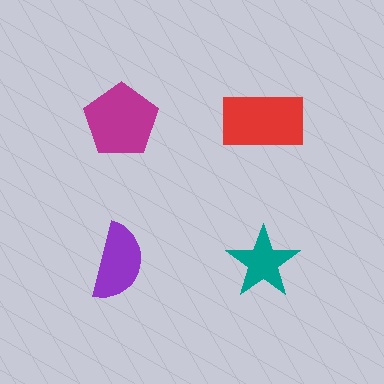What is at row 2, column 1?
A purple semicircle.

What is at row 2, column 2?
A teal star.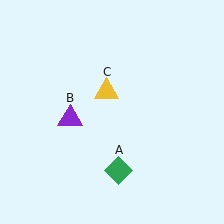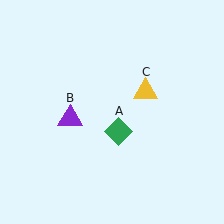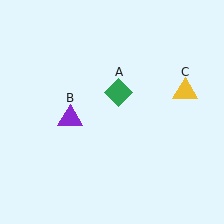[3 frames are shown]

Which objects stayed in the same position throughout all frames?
Purple triangle (object B) remained stationary.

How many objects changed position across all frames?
2 objects changed position: green diamond (object A), yellow triangle (object C).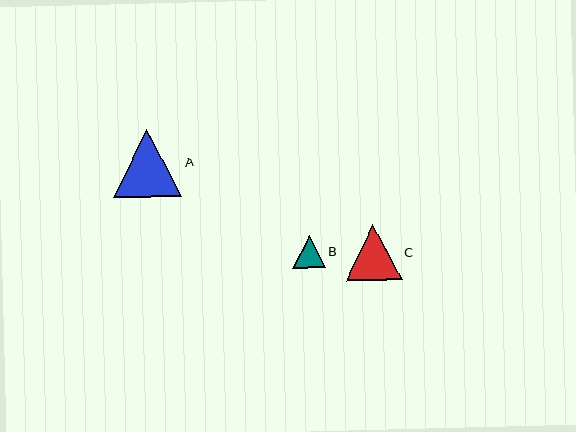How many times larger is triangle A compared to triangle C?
Triangle A is approximately 1.2 times the size of triangle C.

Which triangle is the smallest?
Triangle B is the smallest with a size of approximately 33 pixels.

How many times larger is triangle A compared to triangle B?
Triangle A is approximately 2.1 times the size of triangle B.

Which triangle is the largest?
Triangle A is the largest with a size of approximately 69 pixels.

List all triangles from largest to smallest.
From largest to smallest: A, C, B.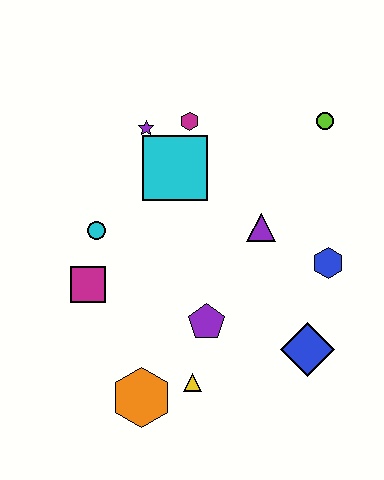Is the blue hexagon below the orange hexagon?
No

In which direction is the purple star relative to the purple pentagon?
The purple star is above the purple pentagon.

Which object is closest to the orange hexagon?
The yellow triangle is closest to the orange hexagon.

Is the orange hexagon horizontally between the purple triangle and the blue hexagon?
No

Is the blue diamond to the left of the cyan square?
No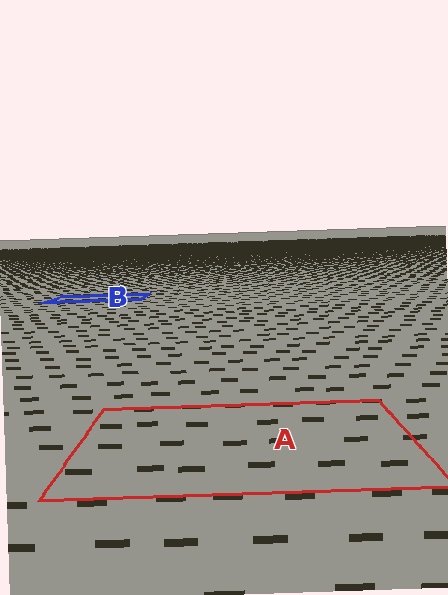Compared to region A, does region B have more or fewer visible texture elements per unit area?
Region B has more texture elements per unit area — they are packed more densely because it is farther away.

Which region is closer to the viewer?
Region A is closer. The texture elements there are larger and more spread out.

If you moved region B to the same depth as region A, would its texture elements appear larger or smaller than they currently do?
They would appear larger. At a closer depth, the same texture elements are projected at a bigger on-screen size.